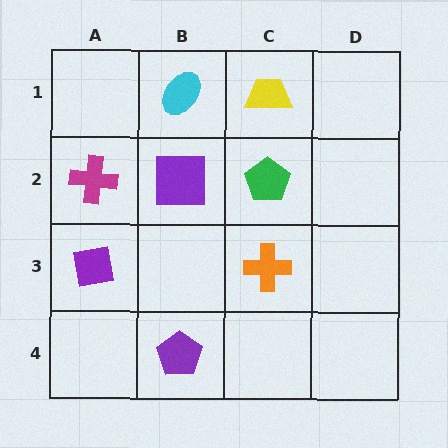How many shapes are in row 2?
3 shapes.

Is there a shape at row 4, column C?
No, that cell is empty.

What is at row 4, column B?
A purple pentagon.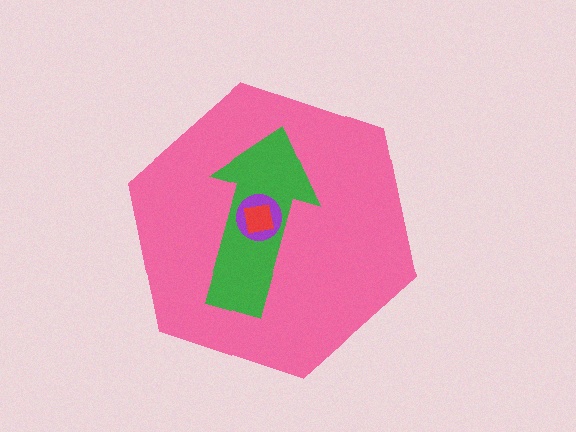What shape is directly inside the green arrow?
The purple circle.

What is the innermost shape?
The red square.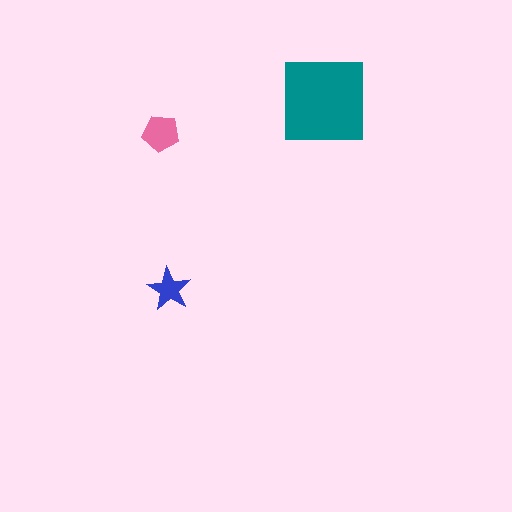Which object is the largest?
The teal square.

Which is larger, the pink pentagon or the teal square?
The teal square.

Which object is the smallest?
The blue star.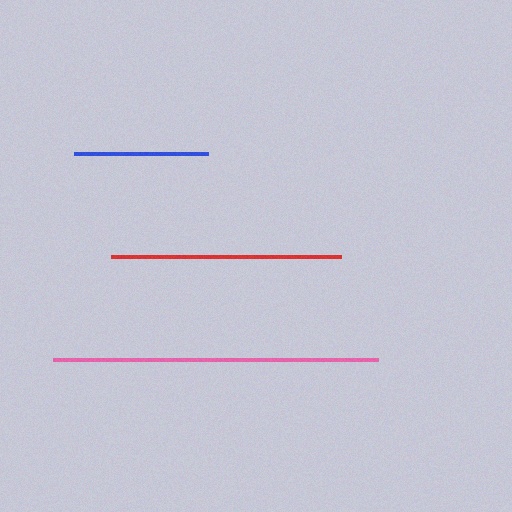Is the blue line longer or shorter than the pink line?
The pink line is longer than the blue line.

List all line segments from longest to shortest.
From longest to shortest: pink, red, blue.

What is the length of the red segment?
The red segment is approximately 230 pixels long.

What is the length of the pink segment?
The pink segment is approximately 325 pixels long.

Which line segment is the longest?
The pink line is the longest at approximately 325 pixels.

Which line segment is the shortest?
The blue line is the shortest at approximately 134 pixels.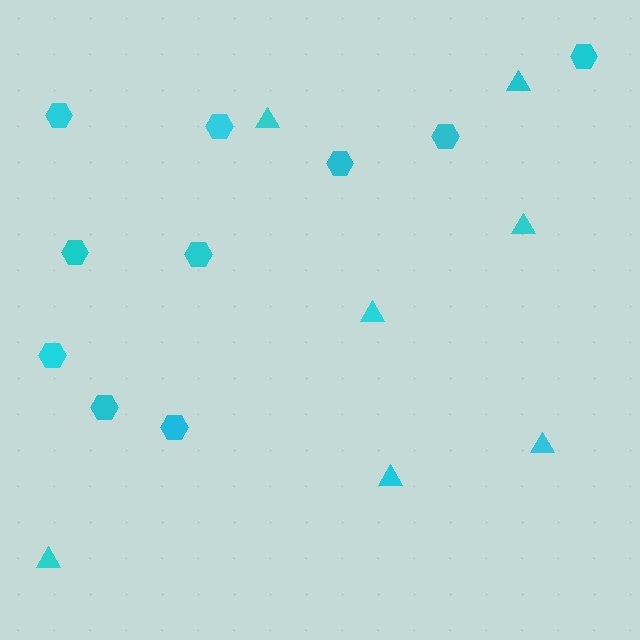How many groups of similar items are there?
There are 2 groups: one group of triangles (7) and one group of hexagons (10).